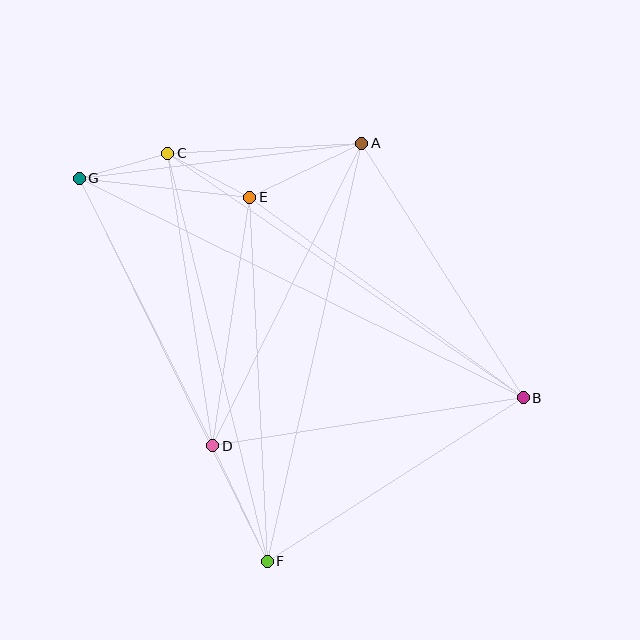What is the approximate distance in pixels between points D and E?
The distance between D and E is approximately 251 pixels.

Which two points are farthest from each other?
Points B and G are farthest from each other.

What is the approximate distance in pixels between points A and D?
The distance between A and D is approximately 337 pixels.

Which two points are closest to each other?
Points C and G are closest to each other.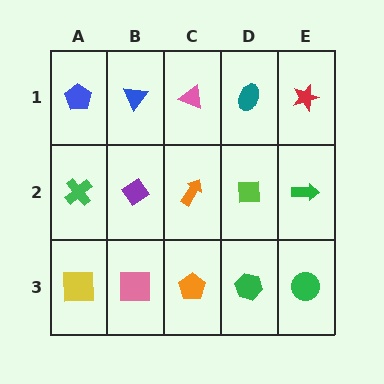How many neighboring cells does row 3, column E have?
2.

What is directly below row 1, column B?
A purple diamond.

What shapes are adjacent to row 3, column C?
An orange arrow (row 2, column C), a pink square (row 3, column B), a green hexagon (row 3, column D).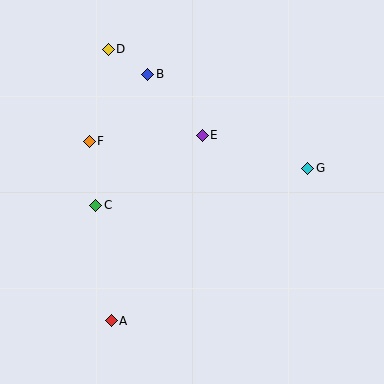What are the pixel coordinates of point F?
Point F is at (89, 141).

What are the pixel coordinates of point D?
Point D is at (108, 49).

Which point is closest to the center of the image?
Point E at (202, 135) is closest to the center.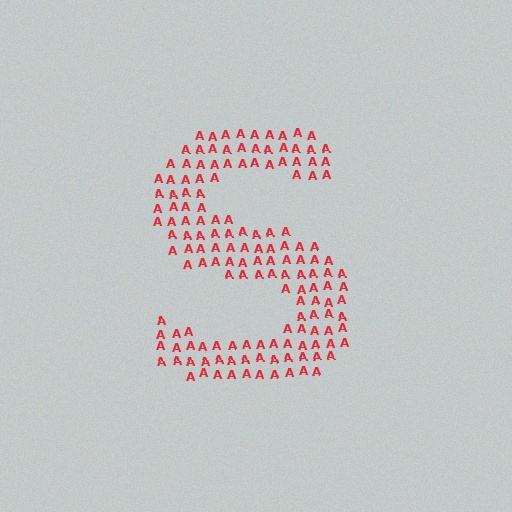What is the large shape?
The large shape is the letter S.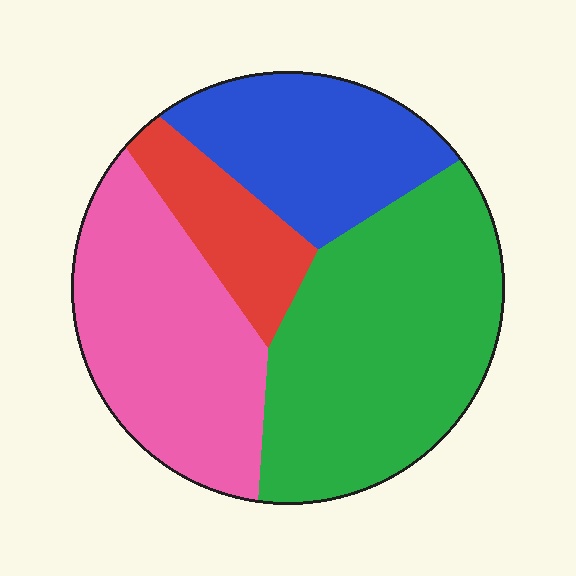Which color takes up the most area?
Green, at roughly 40%.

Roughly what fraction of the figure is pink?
Pink takes up between a quarter and a half of the figure.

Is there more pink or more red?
Pink.